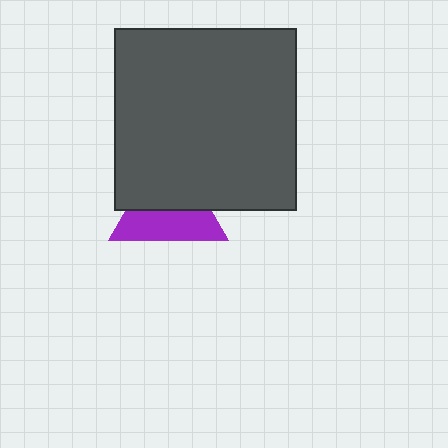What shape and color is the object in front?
The object in front is a dark gray square.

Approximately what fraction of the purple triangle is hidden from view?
Roughly 51% of the purple triangle is hidden behind the dark gray square.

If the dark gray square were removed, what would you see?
You would see the complete purple triangle.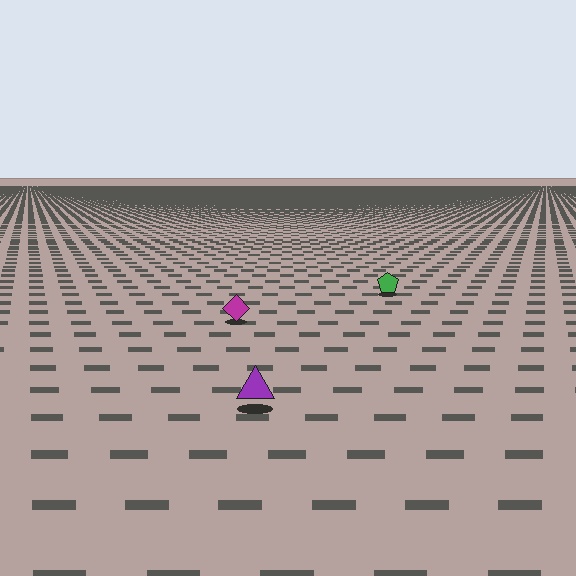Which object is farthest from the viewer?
The green pentagon is farthest from the viewer. It appears smaller and the ground texture around it is denser.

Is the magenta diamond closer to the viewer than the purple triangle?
No. The purple triangle is closer — you can tell from the texture gradient: the ground texture is coarser near it.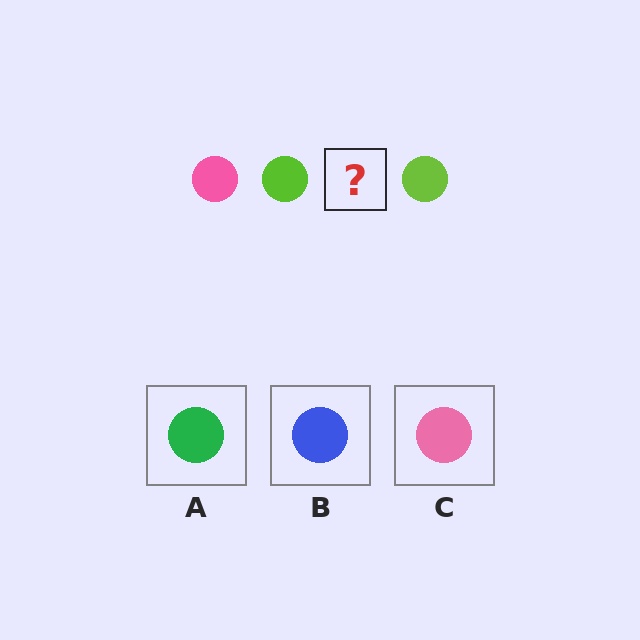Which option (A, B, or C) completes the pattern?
C.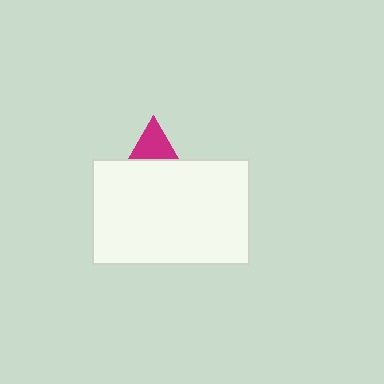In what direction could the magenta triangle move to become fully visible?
The magenta triangle could move up. That would shift it out from behind the white rectangle entirely.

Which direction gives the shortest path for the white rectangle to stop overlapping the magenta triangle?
Moving down gives the shortest separation.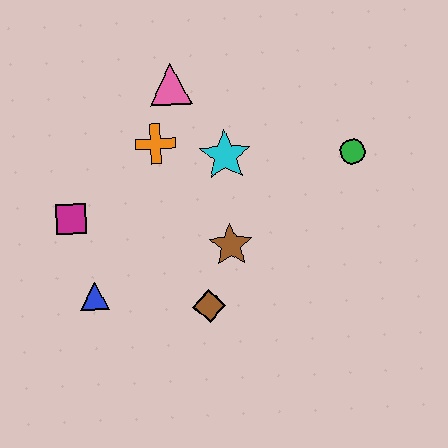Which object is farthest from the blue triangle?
The green circle is farthest from the blue triangle.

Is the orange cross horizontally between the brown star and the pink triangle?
No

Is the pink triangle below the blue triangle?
No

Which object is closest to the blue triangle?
The magenta square is closest to the blue triangle.